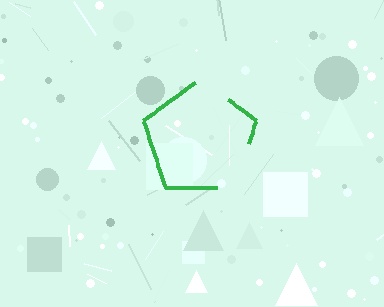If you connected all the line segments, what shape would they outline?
They would outline a pentagon.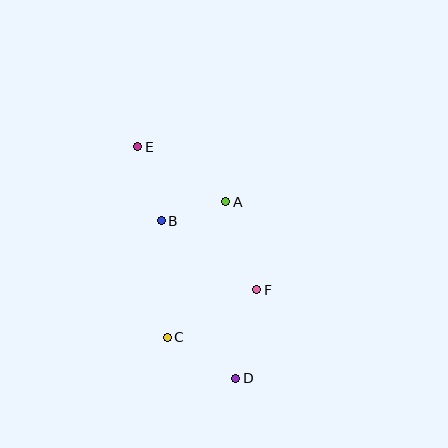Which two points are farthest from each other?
Points D and E are farthest from each other.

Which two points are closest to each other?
Points A and B are closest to each other.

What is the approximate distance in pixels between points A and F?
The distance between A and F is approximately 93 pixels.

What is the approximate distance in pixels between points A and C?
The distance between A and C is approximately 148 pixels.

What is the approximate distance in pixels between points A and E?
The distance between A and E is approximately 104 pixels.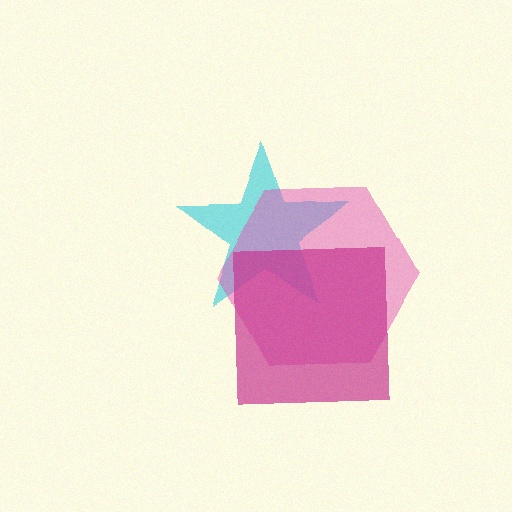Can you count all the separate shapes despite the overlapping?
Yes, there are 3 separate shapes.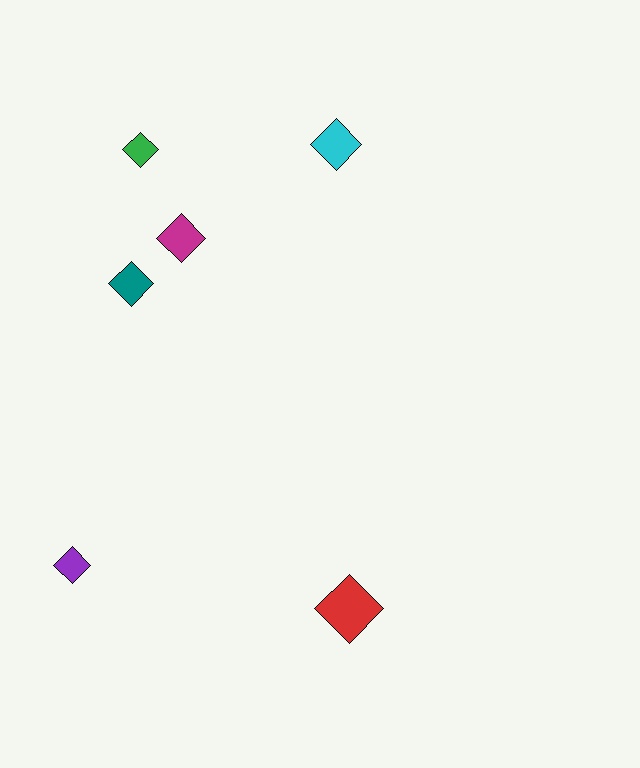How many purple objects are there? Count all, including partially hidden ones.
There is 1 purple object.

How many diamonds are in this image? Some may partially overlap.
There are 6 diamonds.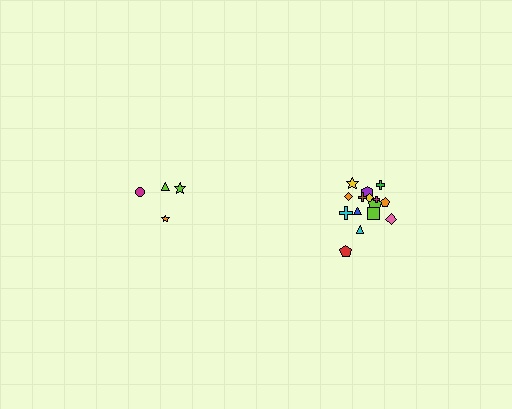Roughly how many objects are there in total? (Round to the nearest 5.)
Roughly 20 objects in total.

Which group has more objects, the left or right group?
The right group.